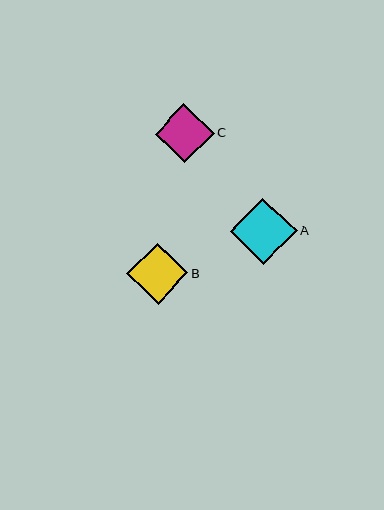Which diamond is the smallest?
Diamond C is the smallest with a size of approximately 59 pixels.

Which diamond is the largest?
Diamond A is the largest with a size of approximately 67 pixels.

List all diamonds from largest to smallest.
From largest to smallest: A, B, C.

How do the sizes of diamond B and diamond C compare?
Diamond B and diamond C are approximately the same size.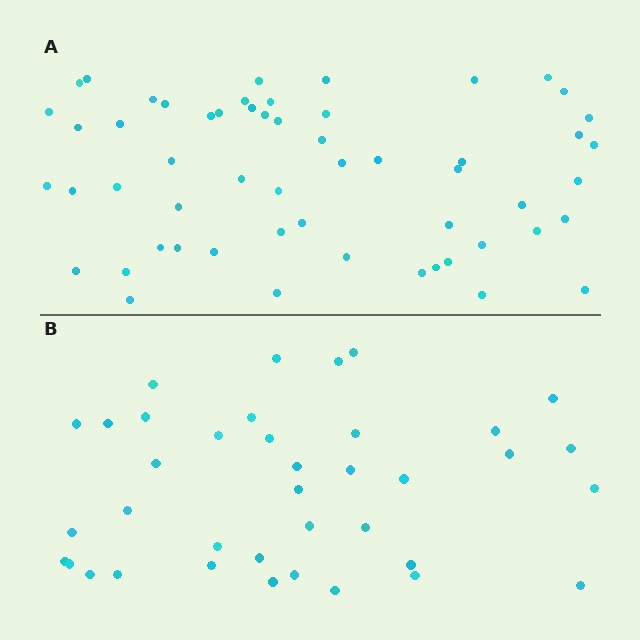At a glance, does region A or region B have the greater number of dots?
Region A (the top region) has more dots.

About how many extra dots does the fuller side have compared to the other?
Region A has approximately 20 more dots than region B.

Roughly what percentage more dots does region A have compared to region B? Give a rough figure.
About 45% more.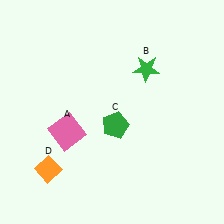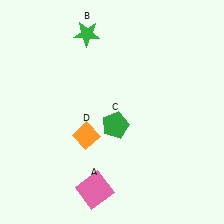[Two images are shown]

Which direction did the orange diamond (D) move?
The orange diamond (D) moved right.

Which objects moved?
The objects that moved are: the pink square (A), the green star (B), the orange diamond (D).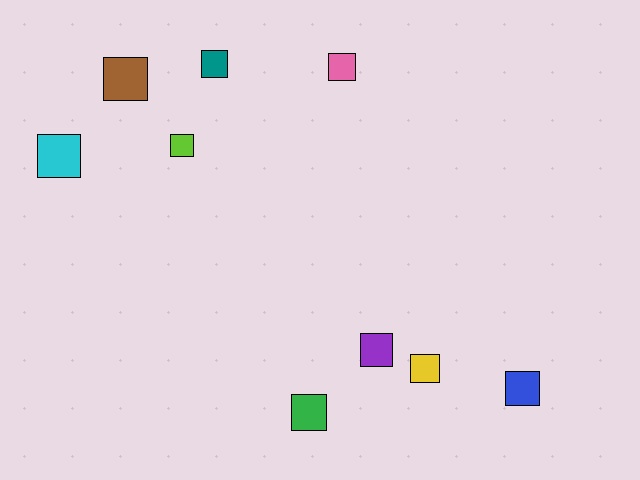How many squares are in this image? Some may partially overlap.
There are 9 squares.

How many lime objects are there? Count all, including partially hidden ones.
There is 1 lime object.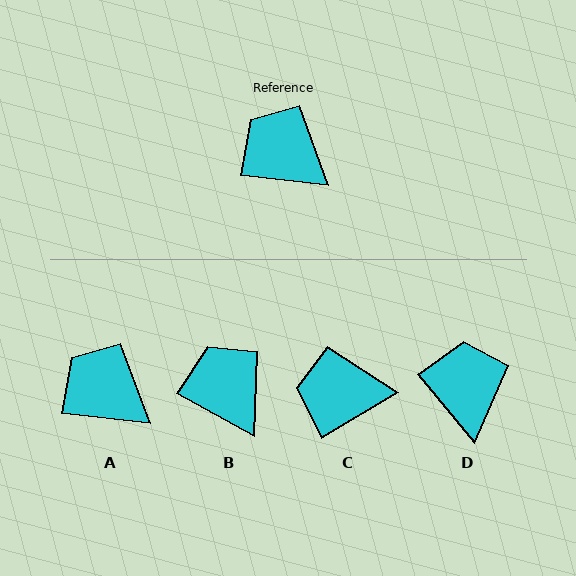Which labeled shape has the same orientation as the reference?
A.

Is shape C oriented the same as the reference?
No, it is off by about 37 degrees.